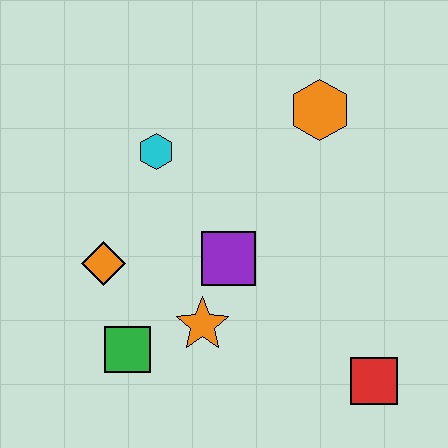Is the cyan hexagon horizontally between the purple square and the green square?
Yes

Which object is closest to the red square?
The orange star is closest to the red square.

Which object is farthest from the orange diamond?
The red square is farthest from the orange diamond.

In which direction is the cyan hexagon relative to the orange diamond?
The cyan hexagon is above the orange diamond.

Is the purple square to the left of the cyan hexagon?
No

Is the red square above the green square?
No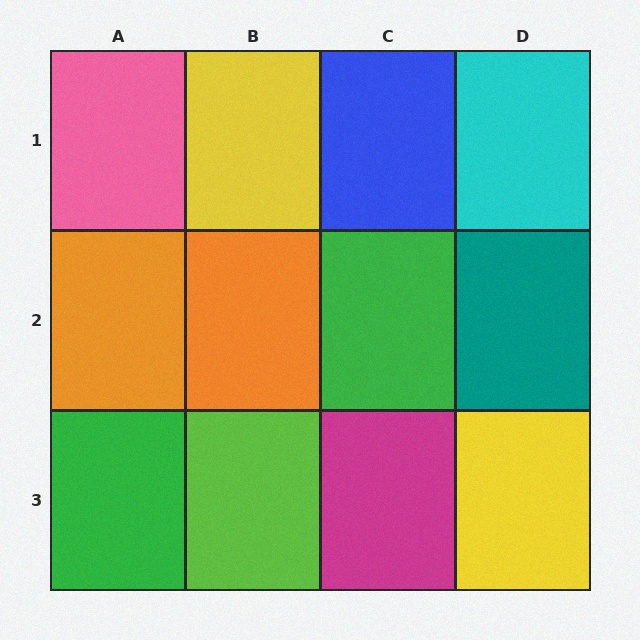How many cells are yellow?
2 cells are yellow.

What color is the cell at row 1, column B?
Yellow.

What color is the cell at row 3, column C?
Magenta.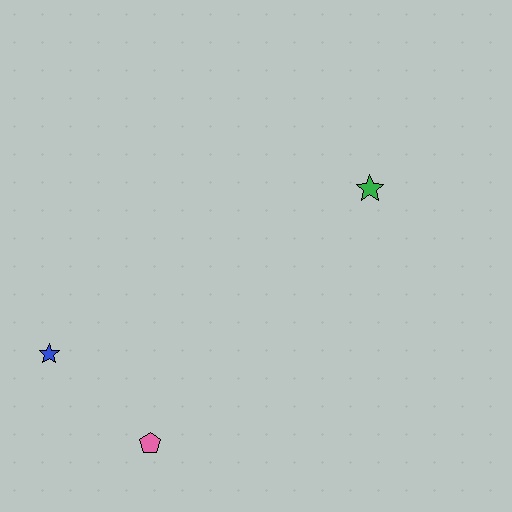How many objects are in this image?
There are 3 objects.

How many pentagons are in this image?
There is 1 pentagon.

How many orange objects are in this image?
There are no orange objects.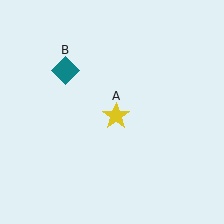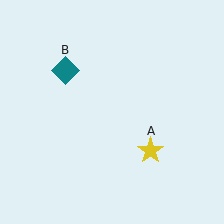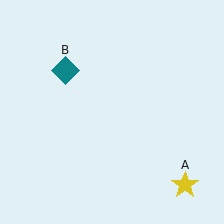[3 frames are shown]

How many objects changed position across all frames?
1 object changed position: yellow star (object A).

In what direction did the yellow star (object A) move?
The yellow star (object A) moved down and to the right.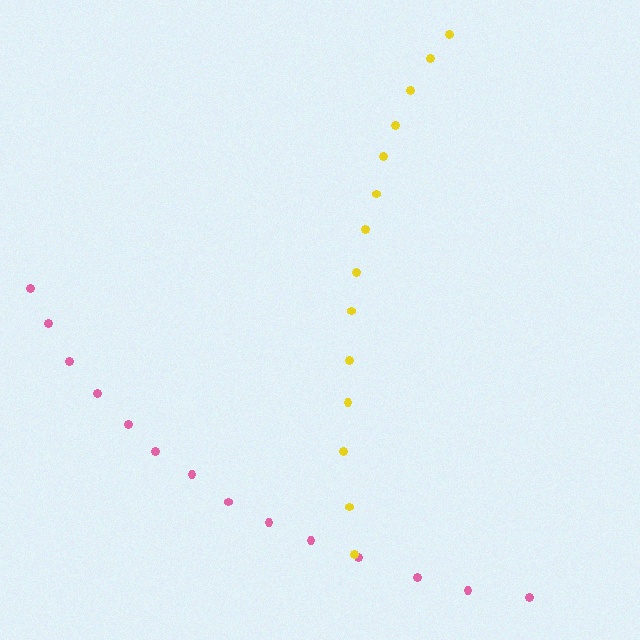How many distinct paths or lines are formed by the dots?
There are 2 distinct paths.